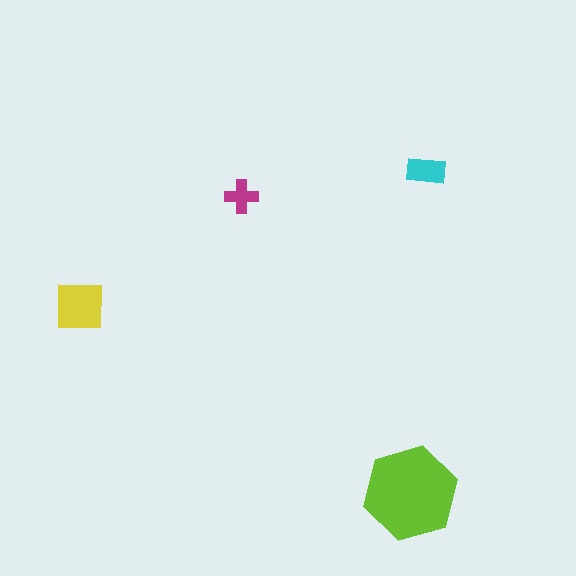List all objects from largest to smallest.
The lime hexagon, the yellow square, the cyan rectangle, the magenta cross.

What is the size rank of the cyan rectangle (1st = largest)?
3rd.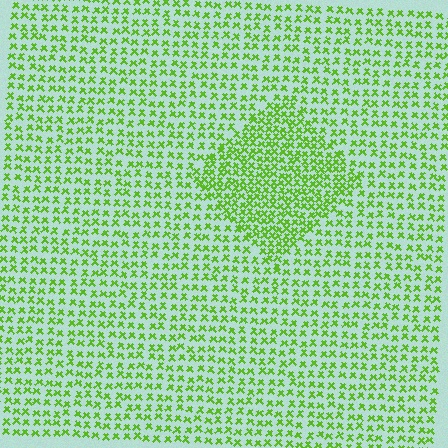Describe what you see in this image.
The image contains small lime elements arranged at two different densities. A diamond-shaped region is visible where the elements are more densely packed than the surrounding area.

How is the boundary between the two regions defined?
The boundary is defined by a change in element density (approximately 1.7x ratio). All elements are the same color, size, and shape.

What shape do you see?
I see a diamond.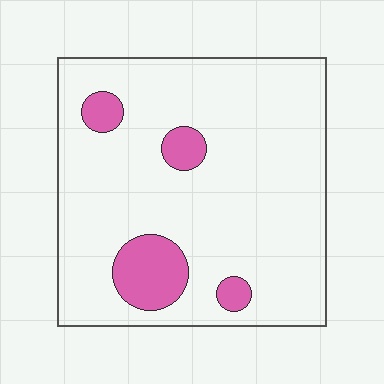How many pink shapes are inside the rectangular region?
4.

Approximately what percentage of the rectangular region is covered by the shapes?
Approximately 10%.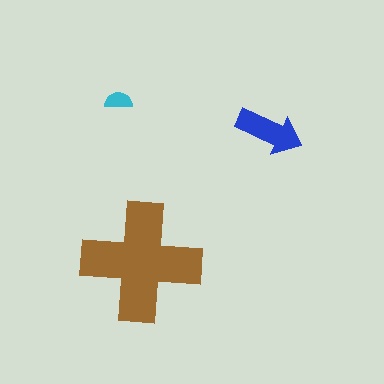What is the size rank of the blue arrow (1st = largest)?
2nd.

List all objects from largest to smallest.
The brown cross, the blue arrow, the cyan semicircle.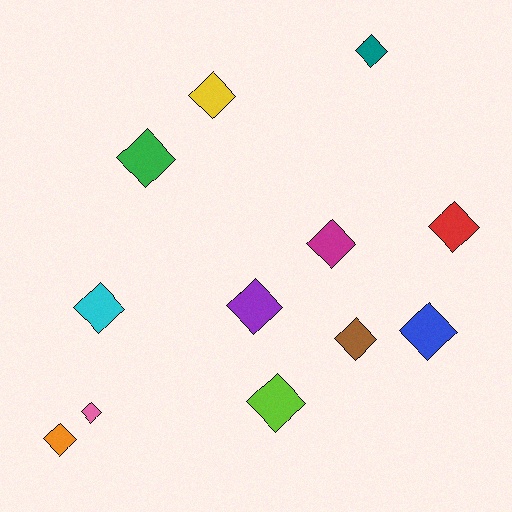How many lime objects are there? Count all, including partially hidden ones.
There is 1 lime object.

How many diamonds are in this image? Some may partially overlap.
There are 12 diamonds.